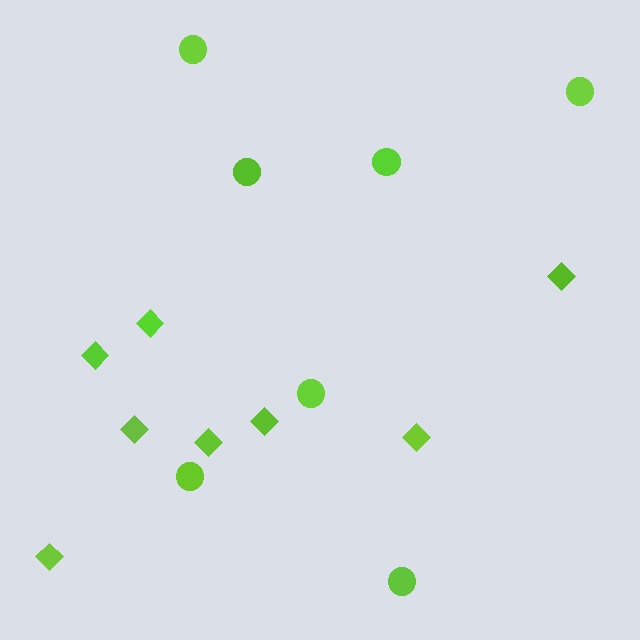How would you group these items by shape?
There are 2 groups: one group of circles (7) and one group of diamonds (8).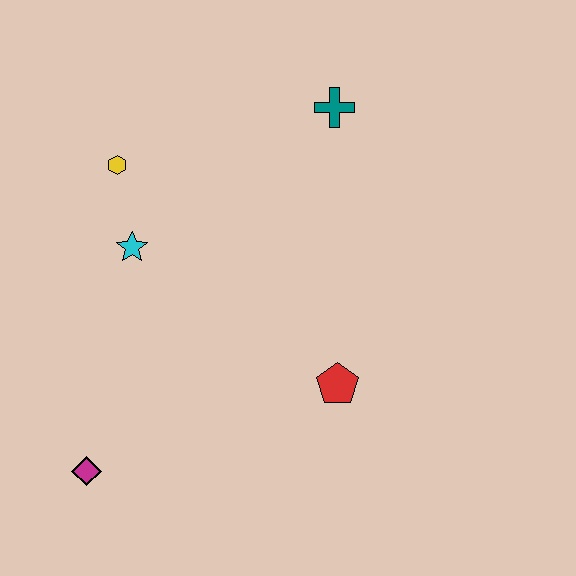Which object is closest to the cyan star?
The yellow hexagon is closest to the cyan star.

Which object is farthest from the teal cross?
The magenta diamond is farthest from the teal cross.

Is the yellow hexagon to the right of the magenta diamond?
Yes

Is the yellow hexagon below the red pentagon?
No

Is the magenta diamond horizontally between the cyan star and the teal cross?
No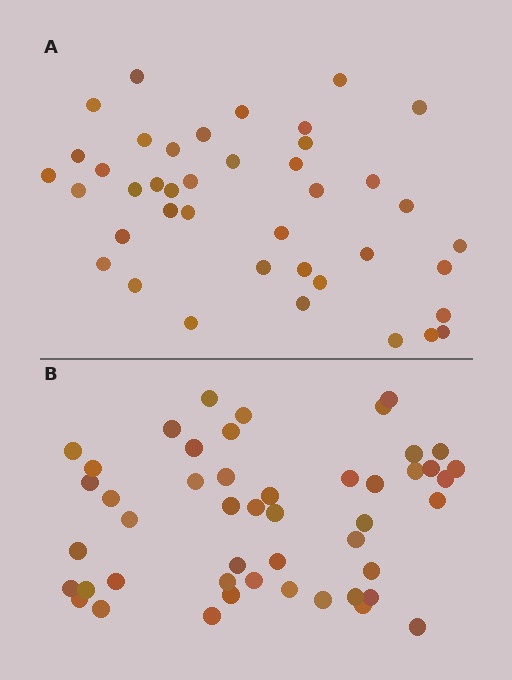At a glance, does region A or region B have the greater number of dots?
Region B (the bottom region) has more dots.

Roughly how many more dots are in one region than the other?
Region B has roughly 8 or so more dots than region A.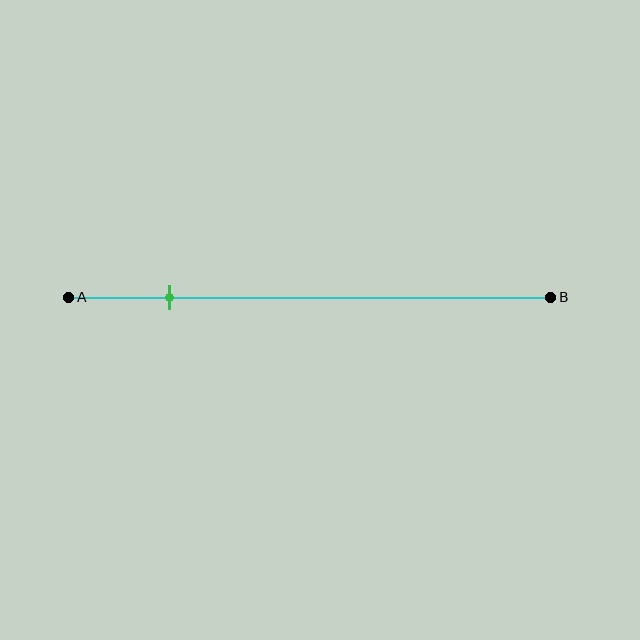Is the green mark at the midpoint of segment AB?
No, the mark is at about 20% from A, not at the 50% midpoint.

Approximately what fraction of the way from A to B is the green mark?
The green mark is approximately 20% of the way from A to B.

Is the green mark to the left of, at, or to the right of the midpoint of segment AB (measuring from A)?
The green mark is to the left of the midpoint of segment AB.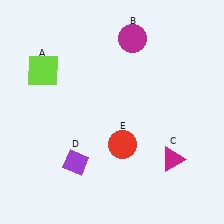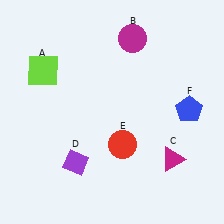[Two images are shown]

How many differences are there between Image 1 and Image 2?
There is 1 difference between the two images.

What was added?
A blue pentagon (F) was added in Image 2.